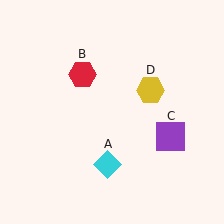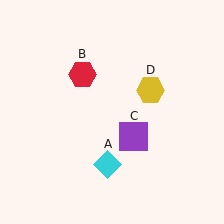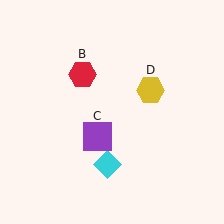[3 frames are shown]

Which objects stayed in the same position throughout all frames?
Cyan diamond (object A) and red hexagon (object B) and yellow hexagon (object D) remained stationary.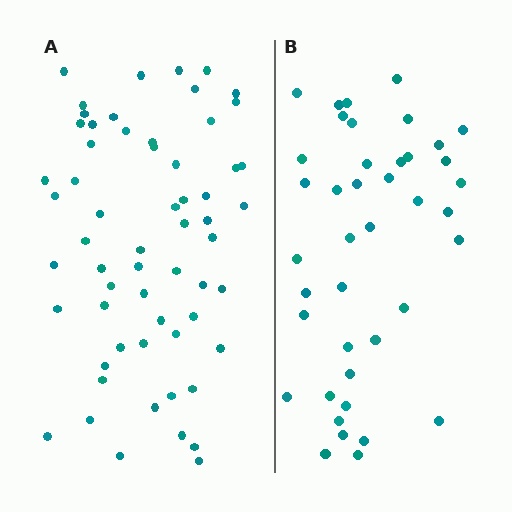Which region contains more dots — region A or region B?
Region A (the left region) has more dots.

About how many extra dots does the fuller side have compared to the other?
Region A has approximately 20 more dots than region B.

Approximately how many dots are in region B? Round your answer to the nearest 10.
About 40 dots. (The exact count is 41, which rounds to 40.)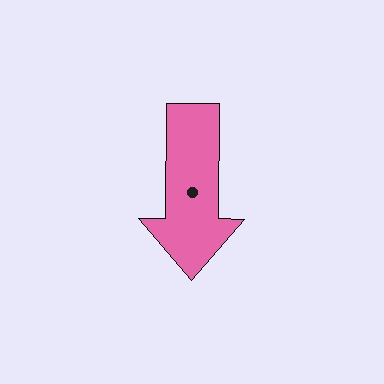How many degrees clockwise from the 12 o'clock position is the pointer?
Approximately 181 degrees.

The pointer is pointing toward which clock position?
Roughly 6 o'clock.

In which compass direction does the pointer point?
South.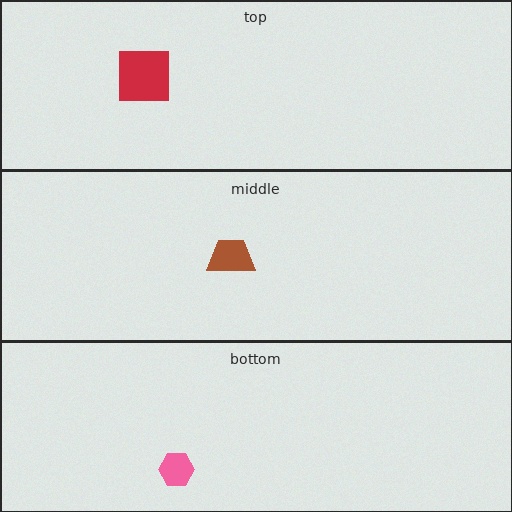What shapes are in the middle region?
The brown trapezoid.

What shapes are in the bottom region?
The pink hexagon.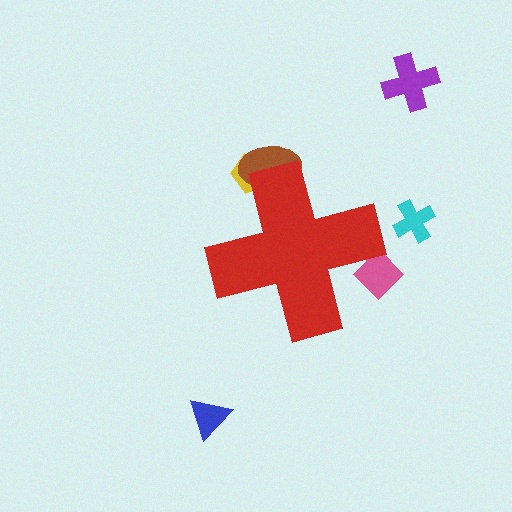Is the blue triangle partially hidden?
No, the blue triangle is fully visible.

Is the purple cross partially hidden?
No, the purple cross is fully visible.